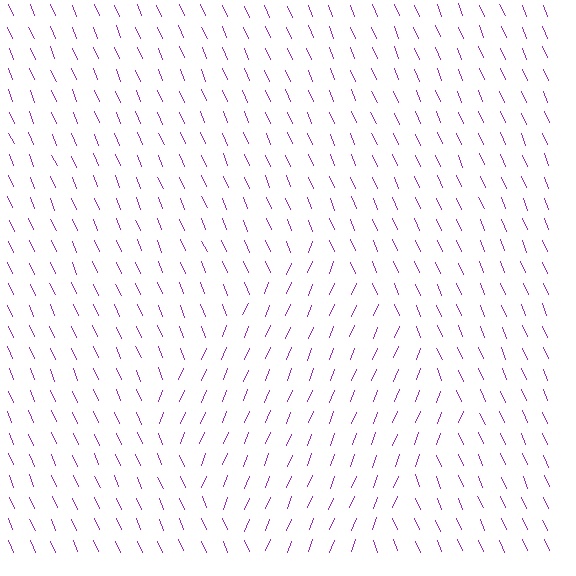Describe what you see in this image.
The image is filled with small purple line segments. A diamond region in the image has lines oriented differently from the surrounding lines, creating a visible texture boundary.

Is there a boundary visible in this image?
Yes, there is a texture boundary formed by a change in line orientation.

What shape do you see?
I see a diamond.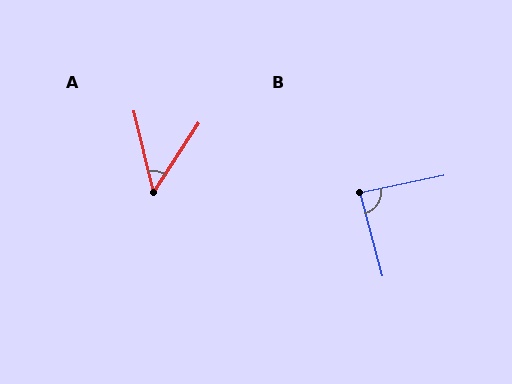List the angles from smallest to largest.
A (47°), B (87°).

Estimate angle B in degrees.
Approximately 87 degrees.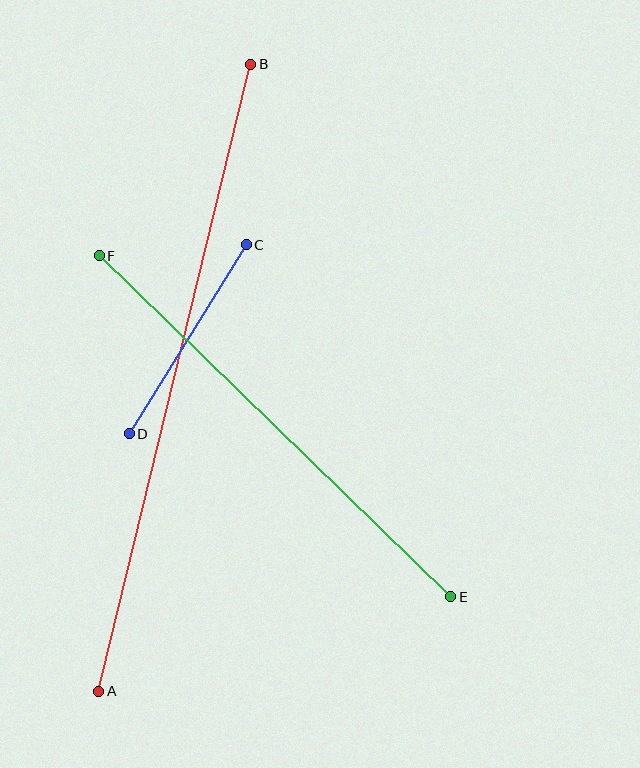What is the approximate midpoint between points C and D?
The midpoint is at approximately (188, 339) pixels.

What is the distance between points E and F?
The distance is approximately 490 pixels.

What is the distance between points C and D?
The distance is approximately 222 pixels.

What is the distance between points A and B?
The distance is approximately 645 pixels.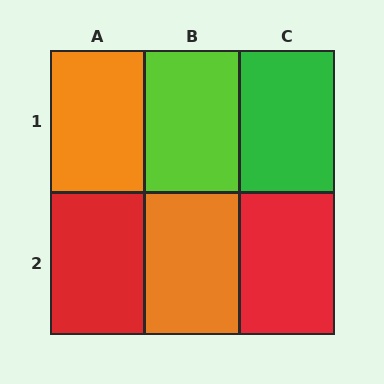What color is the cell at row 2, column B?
Orange.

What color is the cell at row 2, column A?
Red.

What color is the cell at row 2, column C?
Red.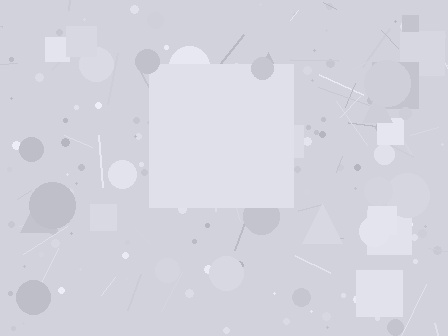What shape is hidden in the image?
A square is hidden in the image.